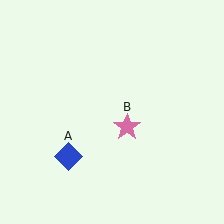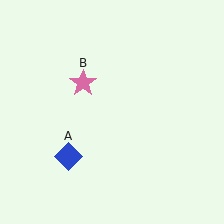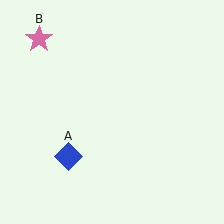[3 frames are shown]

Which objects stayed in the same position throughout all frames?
Blue diamond (object A) remained stationary.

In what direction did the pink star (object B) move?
The pink star (object B) moved up and to the left.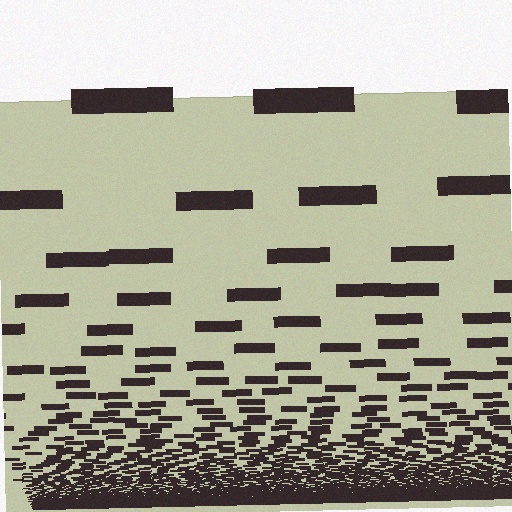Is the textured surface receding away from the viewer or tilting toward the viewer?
The surface appears to tilt toward the viewer. Texture elements get larger and sparser toward the top.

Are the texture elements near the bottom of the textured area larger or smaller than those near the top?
Smaller. The gradient is inverted — elements near the bottom are smaller and denser.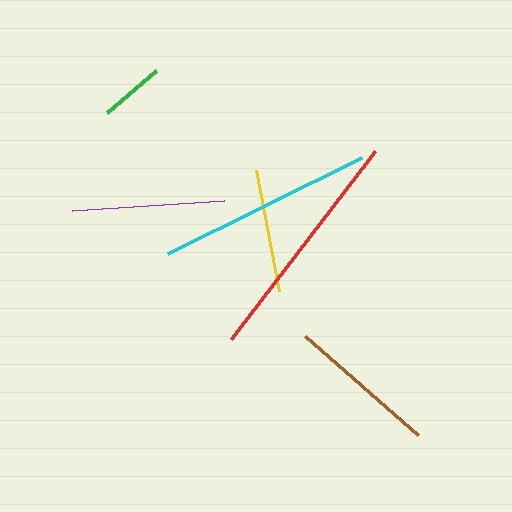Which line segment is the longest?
The red line is the longest at approximately 236 pixels.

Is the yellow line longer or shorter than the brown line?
The brown line is longer than the yellow line.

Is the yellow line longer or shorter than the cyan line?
The cyan line is longer than the yellow line.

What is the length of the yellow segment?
The yellow segment is approximately 123 pixels long.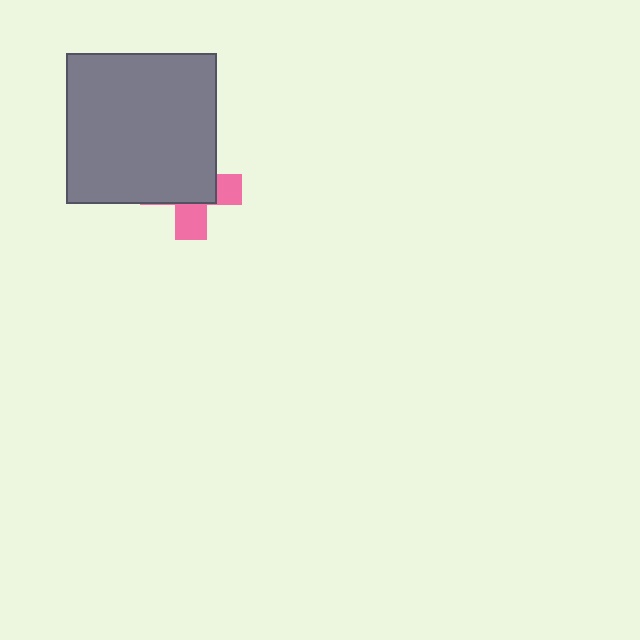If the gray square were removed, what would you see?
You would see the complete pink cross.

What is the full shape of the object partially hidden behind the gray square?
The partially hidden object is a pink cross.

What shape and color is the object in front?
The object in front is a gray square.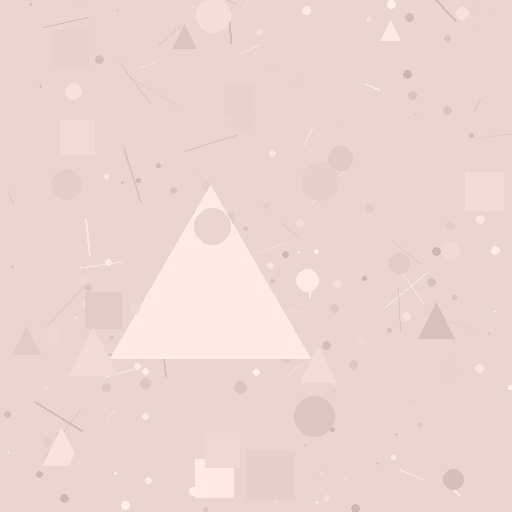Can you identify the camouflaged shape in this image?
The camouflaged shape is a triangle.